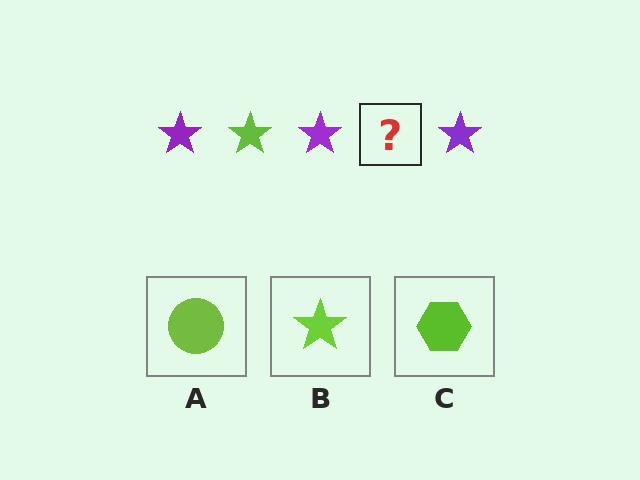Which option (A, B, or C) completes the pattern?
B.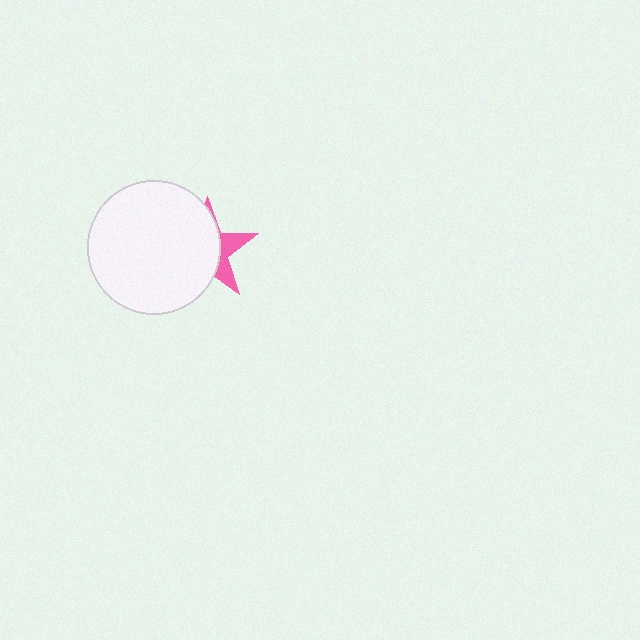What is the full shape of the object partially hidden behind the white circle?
The partially hidden object is a pink star.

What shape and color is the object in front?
The object in front is a white circle.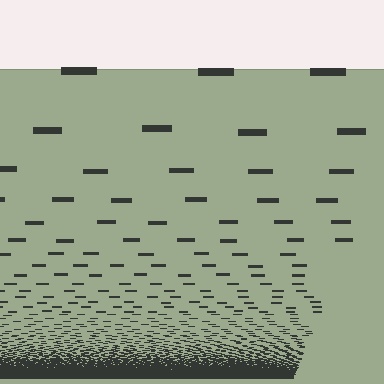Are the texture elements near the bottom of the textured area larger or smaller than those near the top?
Smaller. The gradient is inverted — elements near the bottom are smaller and denser.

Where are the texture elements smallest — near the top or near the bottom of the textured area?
Near the bottom.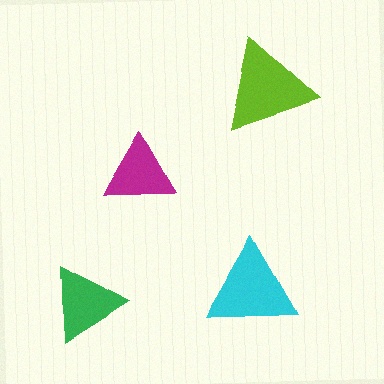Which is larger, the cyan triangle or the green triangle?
The cyan one.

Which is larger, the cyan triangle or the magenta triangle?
The cyan one.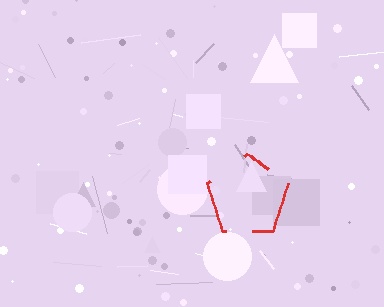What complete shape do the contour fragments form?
The contour fragments form a pentagon.